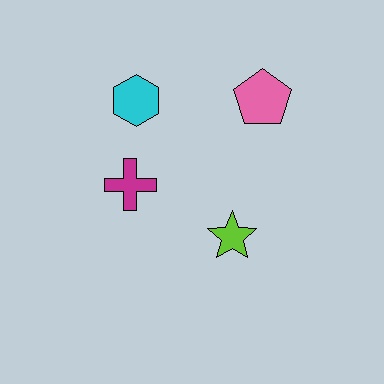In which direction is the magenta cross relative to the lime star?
The magenta cross is to the left of the lime star.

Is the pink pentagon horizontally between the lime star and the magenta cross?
No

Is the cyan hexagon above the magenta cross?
Yes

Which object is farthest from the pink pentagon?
The magenta cross is farthest from the pink pentagon.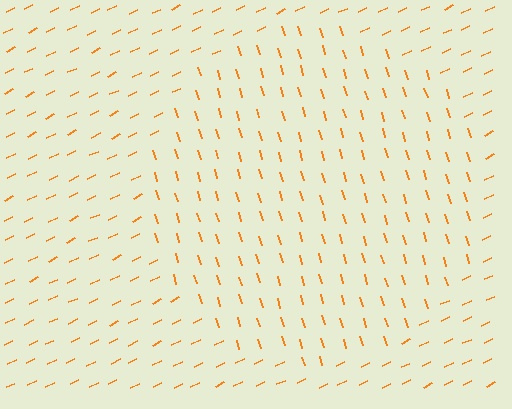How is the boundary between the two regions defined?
The boundary is defined purely by a change in line orientation (approximately 81 degrees difference). All lines are the same color and thickness.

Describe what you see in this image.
The image is filled with small orange line segments. A circle region in the image has lines oriented differently from the surrounding lines, creating a visible texture boundary.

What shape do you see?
I see a circle.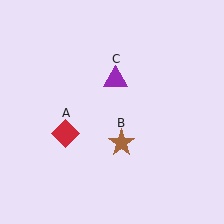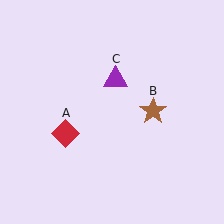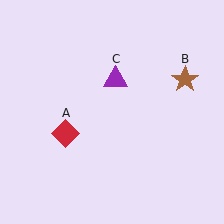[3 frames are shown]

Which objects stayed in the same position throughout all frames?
Red diamond (object A) and purple triangle (object C) remained stationary.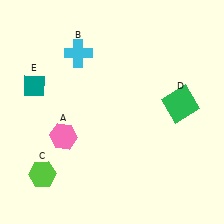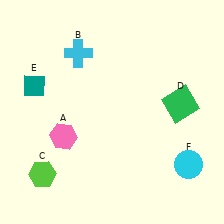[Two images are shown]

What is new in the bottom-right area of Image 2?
A cyan circle (F) was added in the bottom-right area of Image 2.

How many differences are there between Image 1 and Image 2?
There is 1 difference between the two images.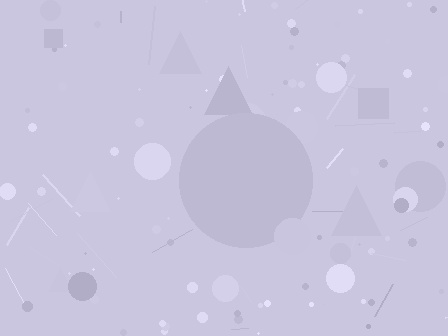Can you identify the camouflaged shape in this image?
The camouflaged shape is a circle.